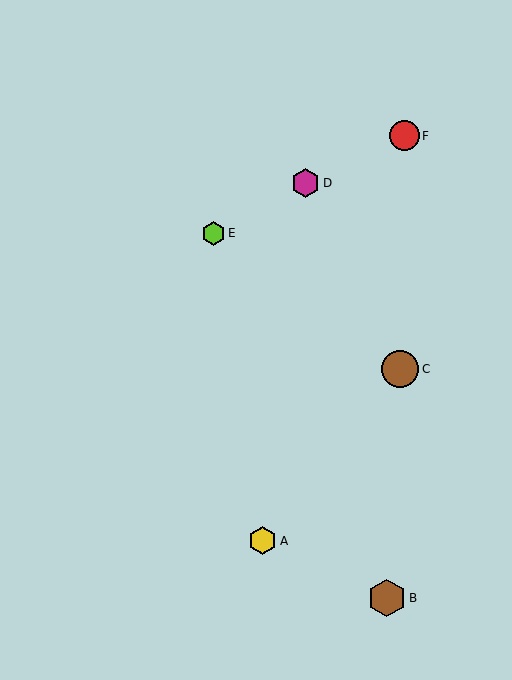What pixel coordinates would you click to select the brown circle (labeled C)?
Click at (400, 369) to select the brown circle C.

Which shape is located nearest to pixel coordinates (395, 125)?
The red circle (labeled F) at (404, 136) is nearest to that location.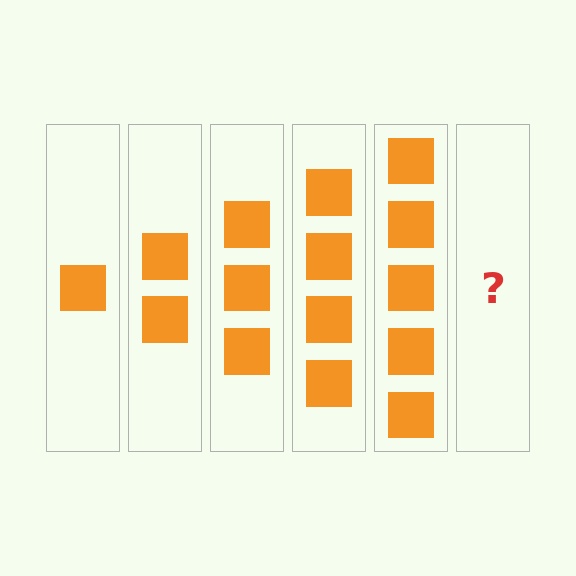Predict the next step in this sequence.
The next step is 6 squares.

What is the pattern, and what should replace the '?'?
The pattern is that each step adds one more square. The '?' should be 6 squares.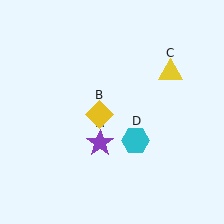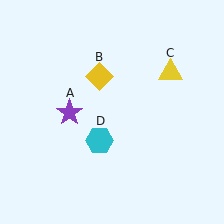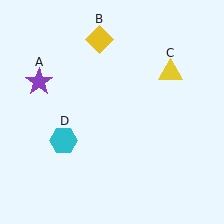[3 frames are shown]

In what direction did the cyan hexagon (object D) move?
The cyan hexagon (object D) moved left.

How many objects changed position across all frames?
3 objects changed position: purple star (object A), yellow diamond (object B), cyan hexagon (object D).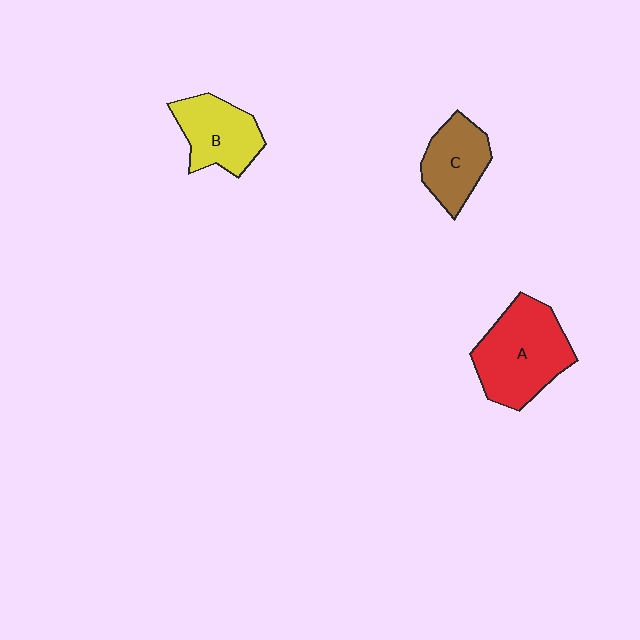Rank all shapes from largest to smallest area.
From largest to smallest: A (red), B (yellow), C (brown).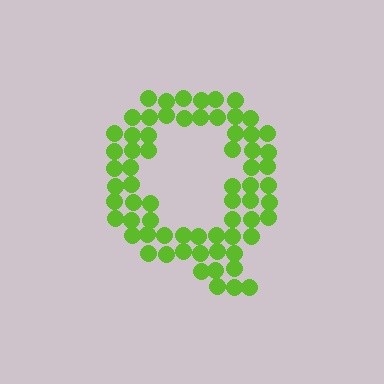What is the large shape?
The large shape is the letter Q.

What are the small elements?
The small elements are circles.